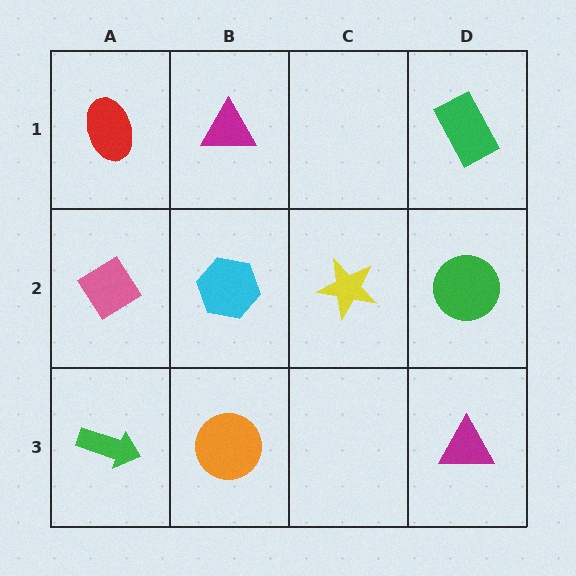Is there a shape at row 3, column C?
No, that cell is empty.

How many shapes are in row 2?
4 shapes.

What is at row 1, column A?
A red ellipse.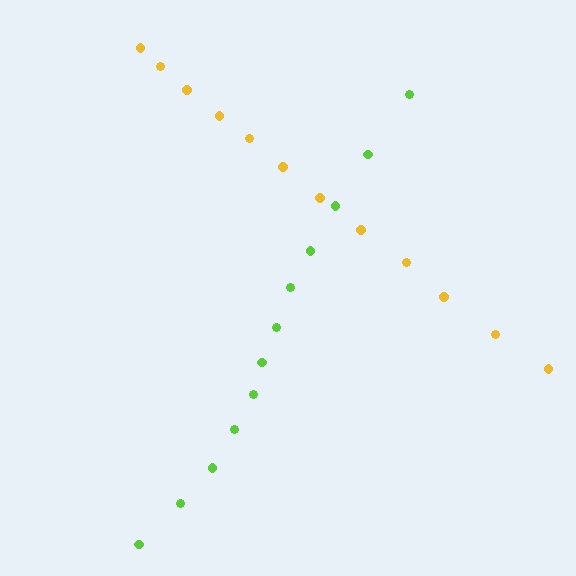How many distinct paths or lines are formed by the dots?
There are 2 distinct paths.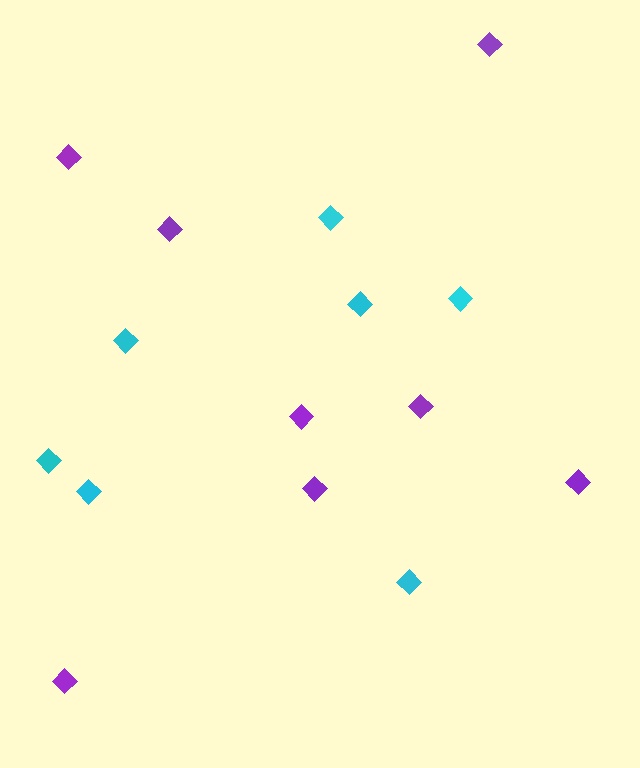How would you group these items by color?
There are 2 groups: one group of purple diamonds (8) and one group of cyan diamonds (7).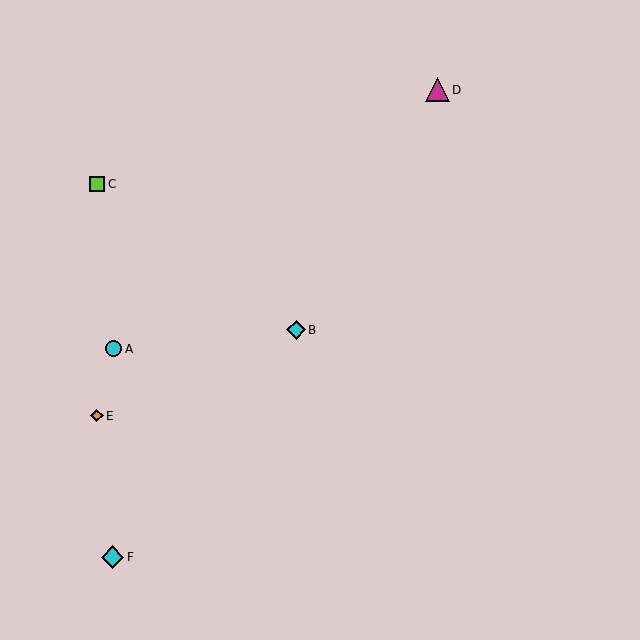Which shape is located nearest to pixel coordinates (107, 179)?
The lime square (labeled C) at (97, 184) is nearest to that location.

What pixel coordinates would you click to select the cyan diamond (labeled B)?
Click at (296, 330) to select the cyan diamond B.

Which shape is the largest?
The magenta triangle (labeled D) is the largest.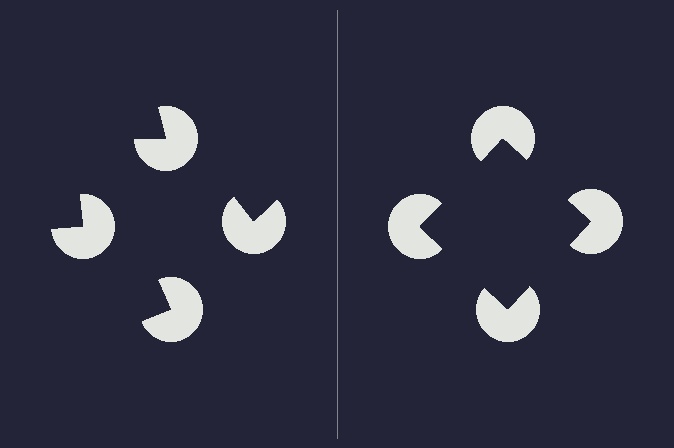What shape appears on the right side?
An illusory square.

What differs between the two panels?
The pac-man discs are positioned identically on both sides; only the wedge orientations differ. On the right they align to a square; on the left they are misaligned.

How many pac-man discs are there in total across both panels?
8 — 4 on each side.